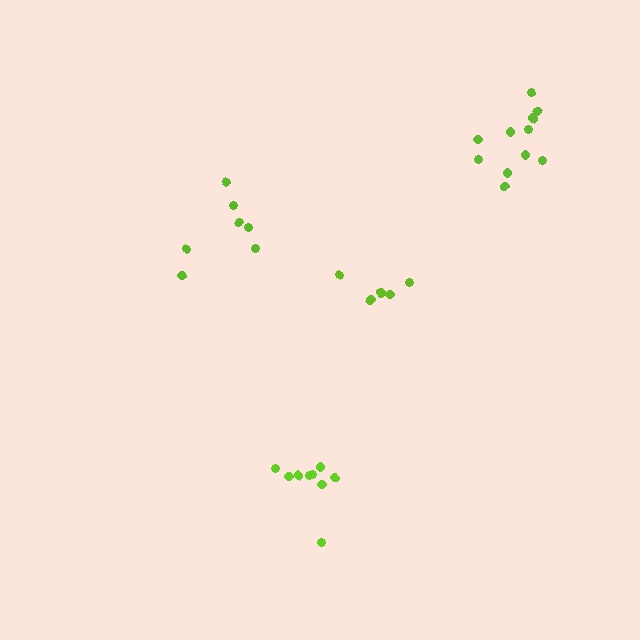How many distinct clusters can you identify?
There are 4 distinct clusters.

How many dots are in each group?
Group 1: 6 dots, Group 2: 9 dots, Group 3: 11 dots, Group 4: 7 dots (33 total).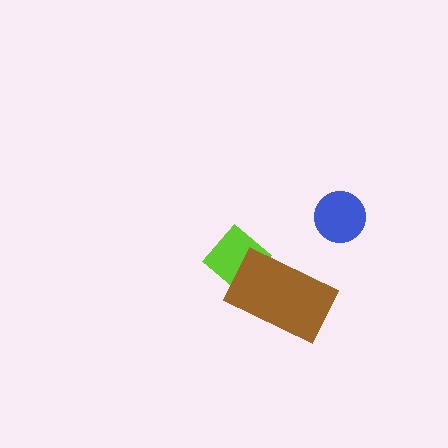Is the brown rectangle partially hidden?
No, no other shape covers it.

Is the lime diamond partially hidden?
Yes, it is partially covered by another shape.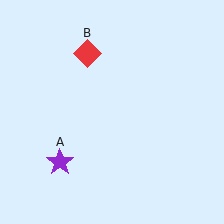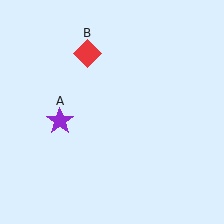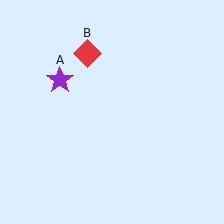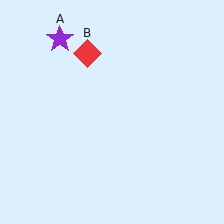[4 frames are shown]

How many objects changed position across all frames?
1 object changed position: purple star (object A).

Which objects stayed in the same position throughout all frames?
Red diamond (object B) remained stationary.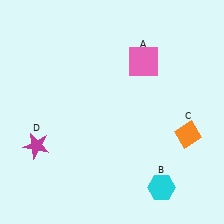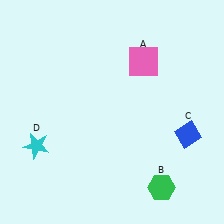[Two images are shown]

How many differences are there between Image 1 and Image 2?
There are 3 differences between the two images.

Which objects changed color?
B changed from cyan to green. C changed from orange to blue. D changed from magenta to cyan.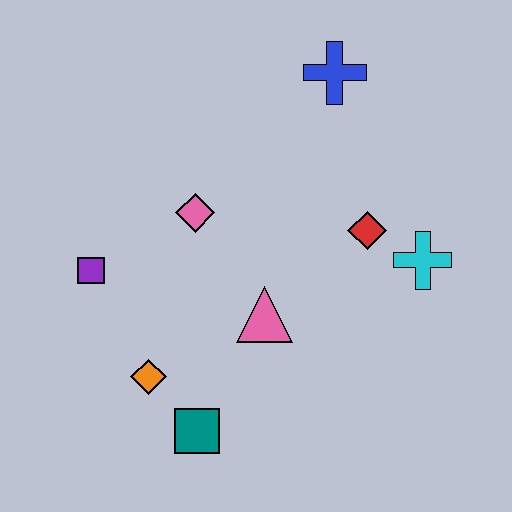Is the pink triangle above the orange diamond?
Yes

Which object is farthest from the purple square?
The cyan cross is farthest from the purple square.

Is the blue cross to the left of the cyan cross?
Yes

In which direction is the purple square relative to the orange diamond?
The purple square is above the orange diamond.